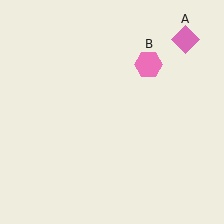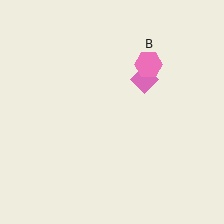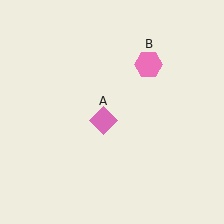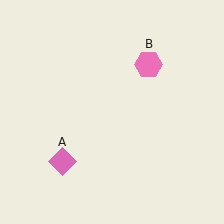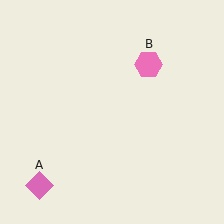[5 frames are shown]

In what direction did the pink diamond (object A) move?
The pink diamond (object A) moved down and to the left.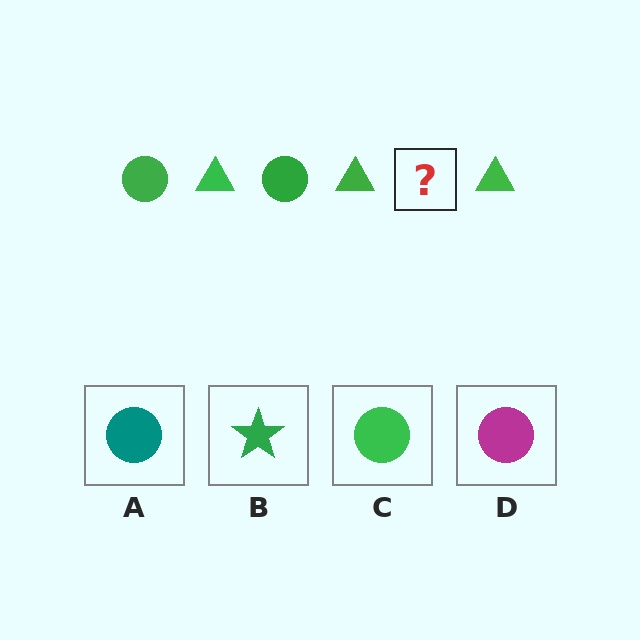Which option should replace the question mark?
Option C.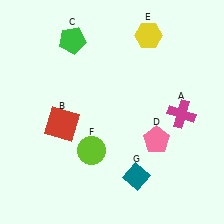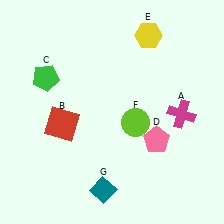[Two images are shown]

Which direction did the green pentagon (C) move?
The green pentagon (C) moved down.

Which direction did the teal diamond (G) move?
The teal diamond (G) moved left.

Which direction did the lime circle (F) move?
The lime circle (F) moved right.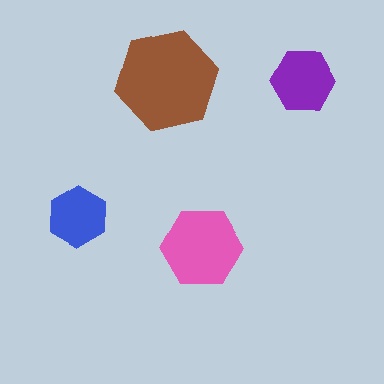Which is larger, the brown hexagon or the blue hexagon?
The brown one.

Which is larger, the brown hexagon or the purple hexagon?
The brown one.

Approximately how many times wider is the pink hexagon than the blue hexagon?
About 1.5 times wider.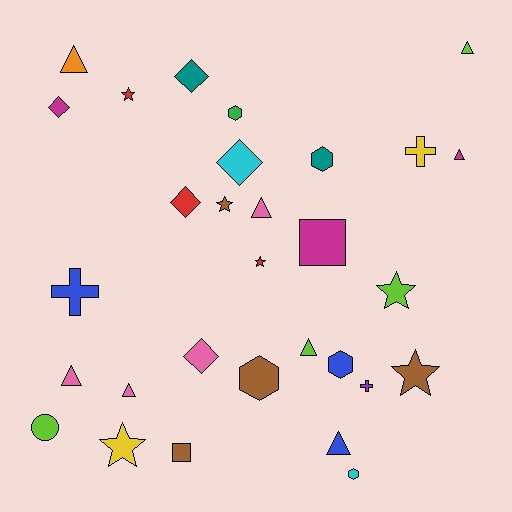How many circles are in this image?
There is 1 circle.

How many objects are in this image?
There are 30 objects.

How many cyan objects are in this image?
There are 2 cyan objects.